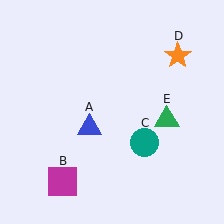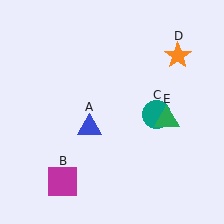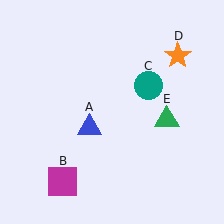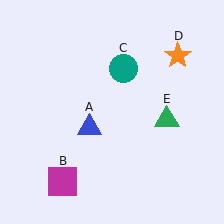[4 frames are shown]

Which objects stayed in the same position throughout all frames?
Blue triangle (object A) and magenta square (object B) and orange star (object D) and green triangle (object E) remained stationary.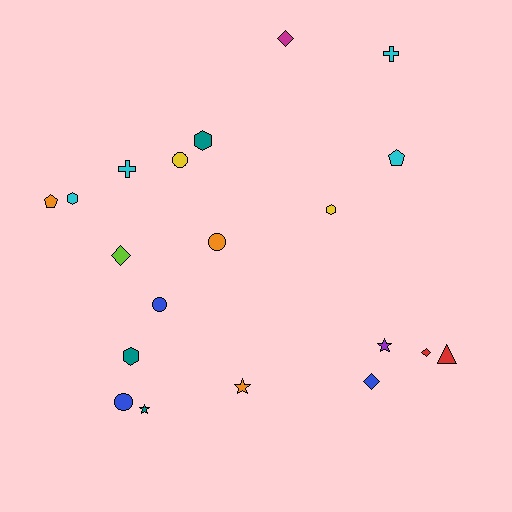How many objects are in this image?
There are 20 objects.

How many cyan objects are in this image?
There are 4 cyan objects.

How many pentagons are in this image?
There are 2 pentagons.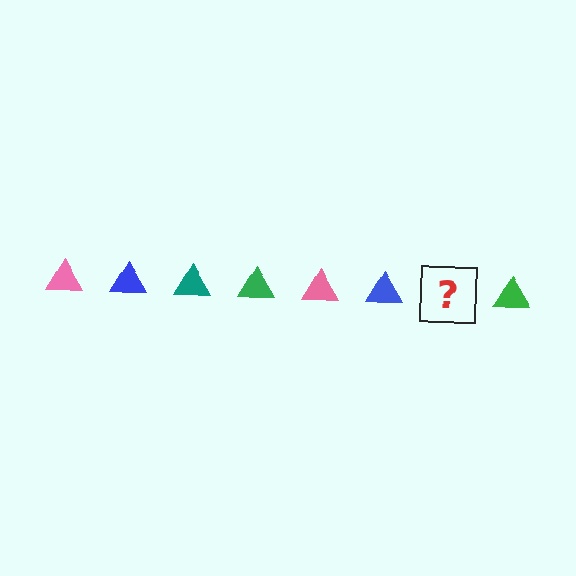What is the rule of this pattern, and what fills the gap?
The rule is that the pattern cycles through pink, blue, teal, green triangles. The gap should be filled with a teal triangle.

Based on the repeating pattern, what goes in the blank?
The blank should be a teal triangle.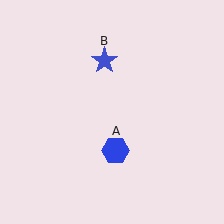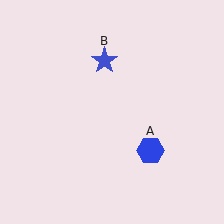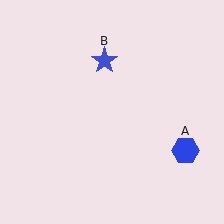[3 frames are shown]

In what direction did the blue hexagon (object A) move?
The blue hexagon (object A) moved right.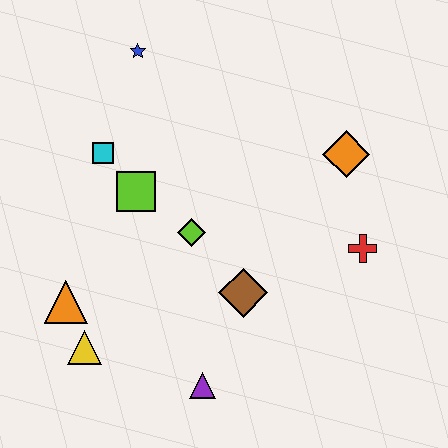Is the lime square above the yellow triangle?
Yes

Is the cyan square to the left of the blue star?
Yes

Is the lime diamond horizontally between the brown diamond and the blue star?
Yes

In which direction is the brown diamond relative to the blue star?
The brown diamond is below the blue star.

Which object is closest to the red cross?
The orange diamond is closest to the red cross.